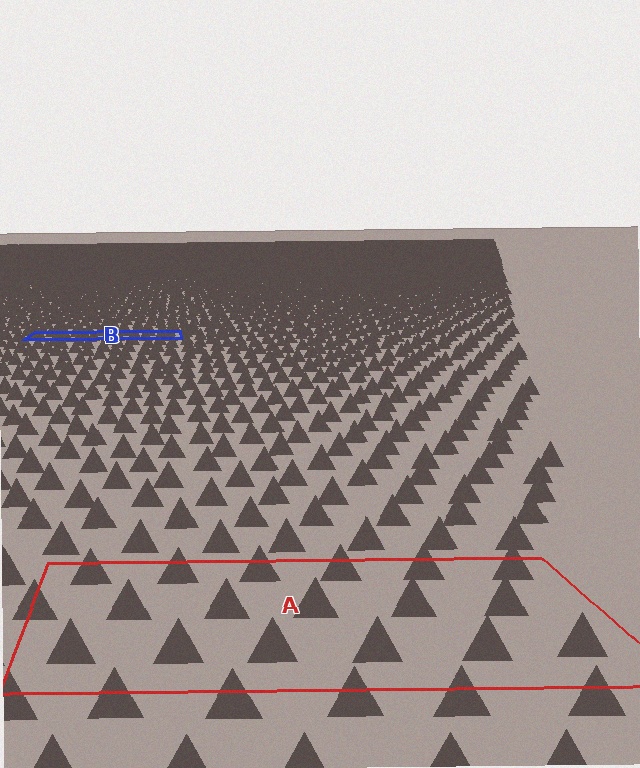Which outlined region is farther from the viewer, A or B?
Region B is farther from the viewer — the texture elements inside it appear smaller and more densely packed.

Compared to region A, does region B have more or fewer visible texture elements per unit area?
Region B has more texture elements per unit area — they are packed more densely because it is farther away.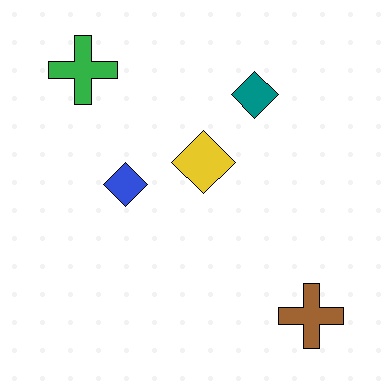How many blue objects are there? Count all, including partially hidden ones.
There is 1 blue object.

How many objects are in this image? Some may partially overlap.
There are 5 objects.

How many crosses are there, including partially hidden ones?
There are 2 crosses.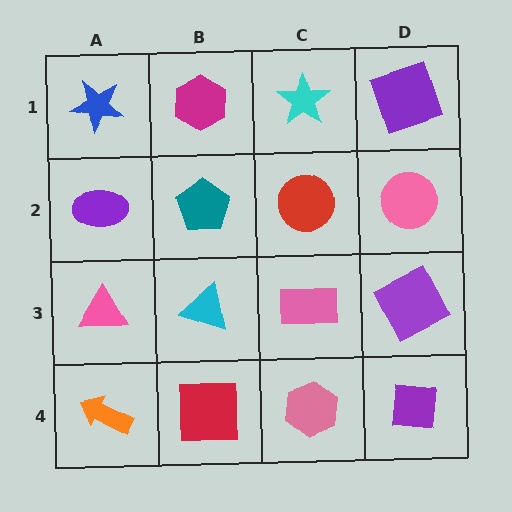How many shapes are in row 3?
4 shapes.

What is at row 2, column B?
A teal pentagon.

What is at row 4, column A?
An orange arrow.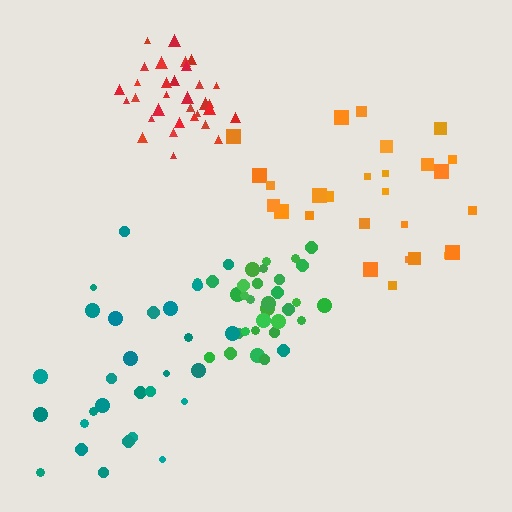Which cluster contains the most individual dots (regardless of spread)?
Red (32).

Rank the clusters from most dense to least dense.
red, green, orange, teal.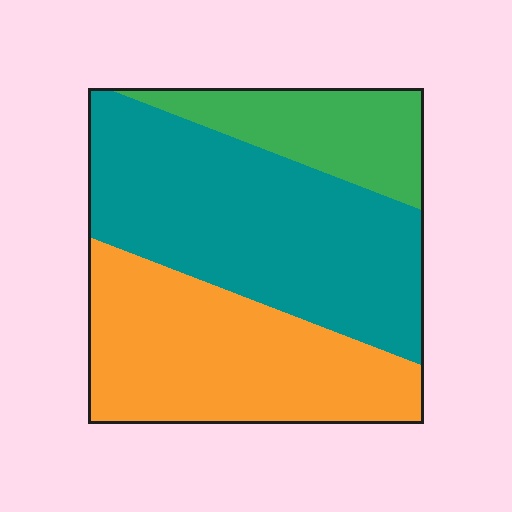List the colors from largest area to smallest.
From largest to smallest: teal, orange, green.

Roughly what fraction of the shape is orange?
Orange takes up about three eighths (3/8) of the shape.